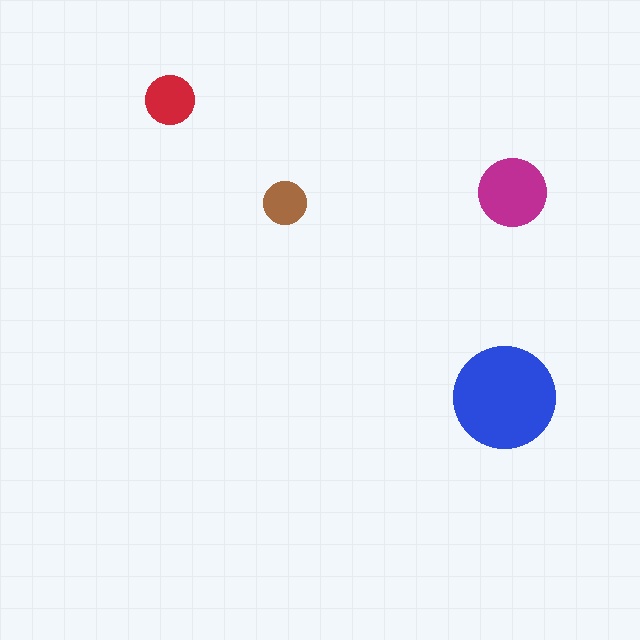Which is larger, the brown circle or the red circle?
The red one.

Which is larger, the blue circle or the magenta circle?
The blue one.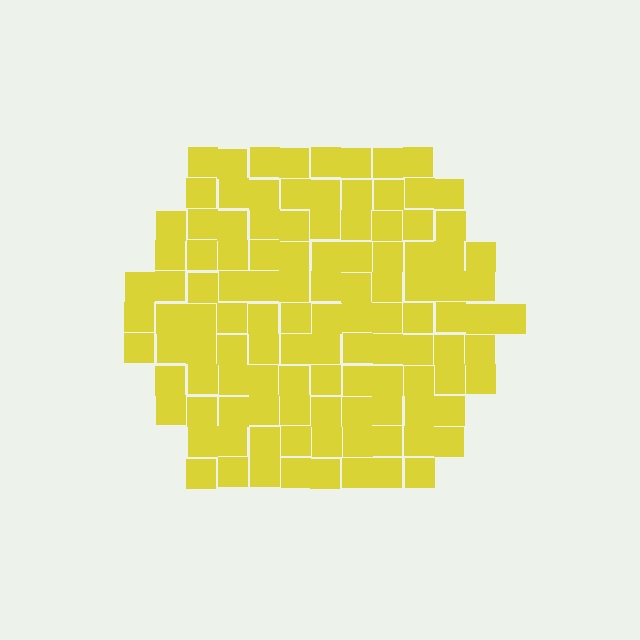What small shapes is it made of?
It is made of small squares.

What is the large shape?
The large shape is a hexagon.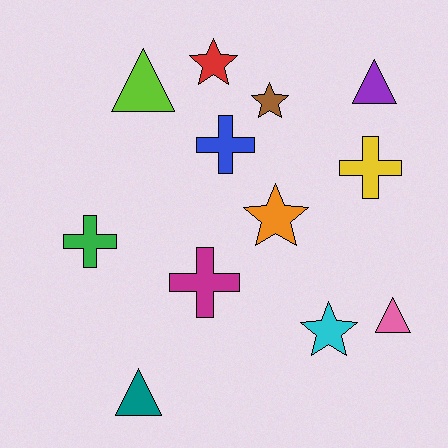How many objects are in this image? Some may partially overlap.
There are 12 objects.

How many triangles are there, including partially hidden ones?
There are 4 triangles.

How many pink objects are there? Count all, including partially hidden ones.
There is 1 pink object.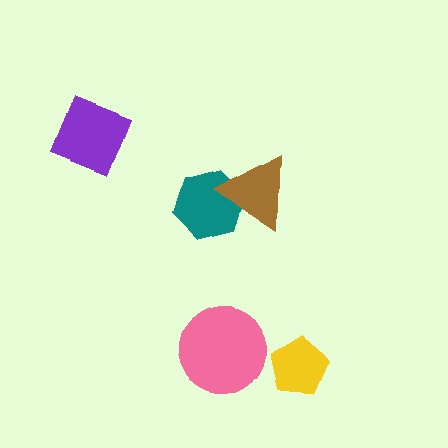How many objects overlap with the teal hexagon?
1 object overlaps with the teal hexagon.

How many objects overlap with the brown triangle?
1 object overlaps with the brown triangle.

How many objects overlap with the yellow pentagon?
0 objects overlap with the yellow pentagon.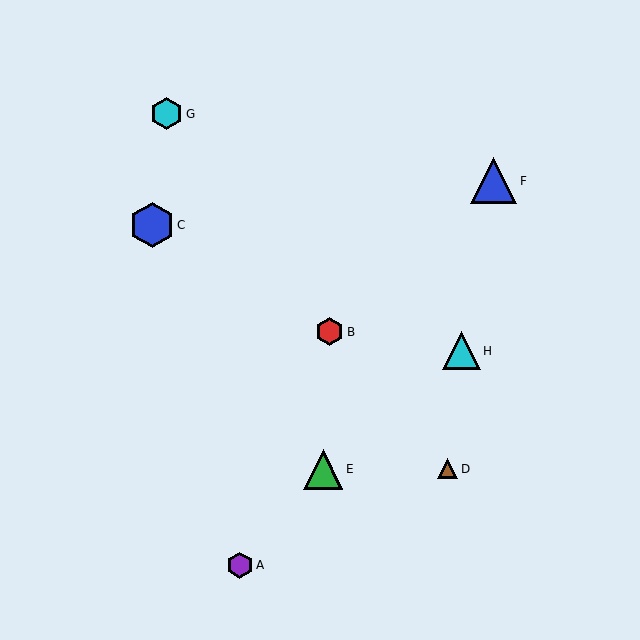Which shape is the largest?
The blue triangle (labeled F) is the largest.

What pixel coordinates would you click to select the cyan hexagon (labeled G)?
Click at (167, 114) to select the cyan hexagon G.